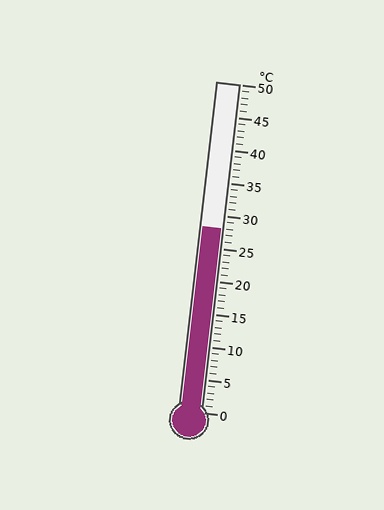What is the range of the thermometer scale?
The thermometer scale ranges from 0°C to 50°C.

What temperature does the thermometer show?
The thermometer shows approximately 28°C.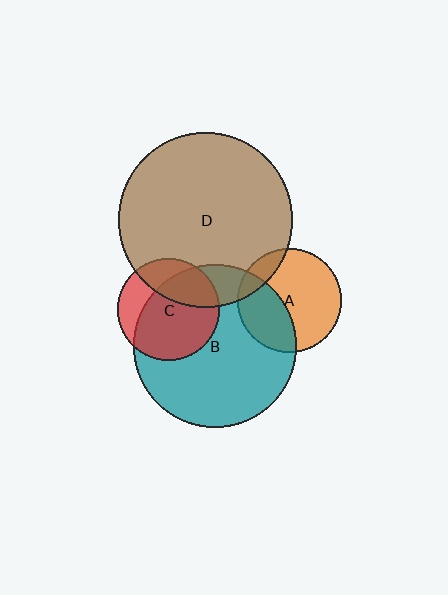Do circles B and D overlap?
Yes.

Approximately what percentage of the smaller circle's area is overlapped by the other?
Approximately 15%.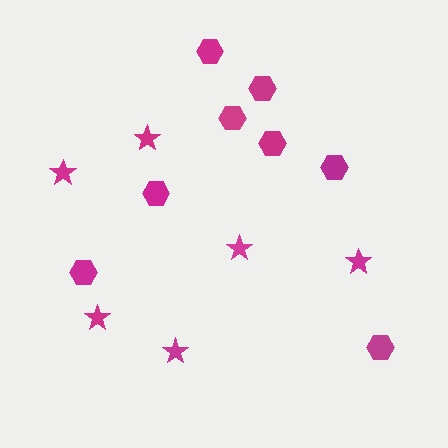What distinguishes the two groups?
There are 2 groups: one group of hexagons (8) and one group of stars (6).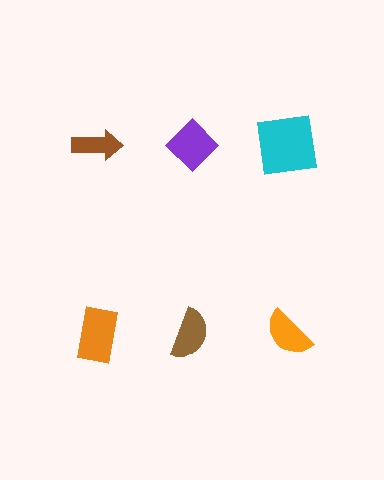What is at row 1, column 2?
A purple diamond.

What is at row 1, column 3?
A cyan square.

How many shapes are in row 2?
3 shapes.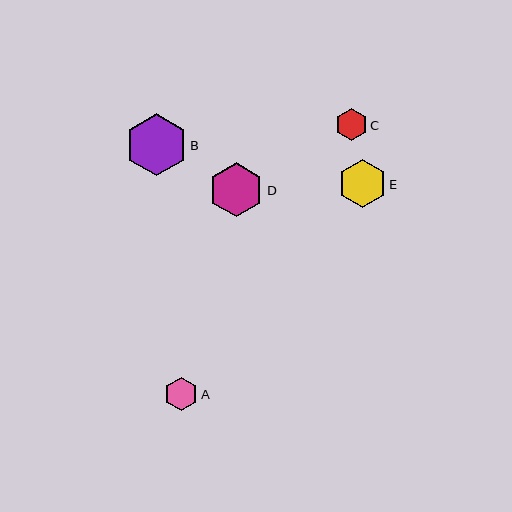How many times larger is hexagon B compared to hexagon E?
Hexagon B is approximately 1.3 times the size of hexagon E.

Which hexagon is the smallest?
Hexagon C is the smallest with a size of approximately 32 pixels.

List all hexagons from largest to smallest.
From largest to smallest: B, D, E, A, C.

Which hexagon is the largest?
Hexagon B is the largest with a size of approximately 62 pixels.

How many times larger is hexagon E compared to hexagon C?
Hexagon E is approximately 1.5 times the size of hexagon C.